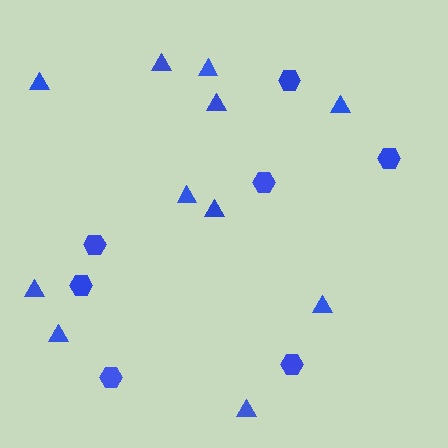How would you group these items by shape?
There are 2 groups: one group of hexagons (7) and one group of triangles (11).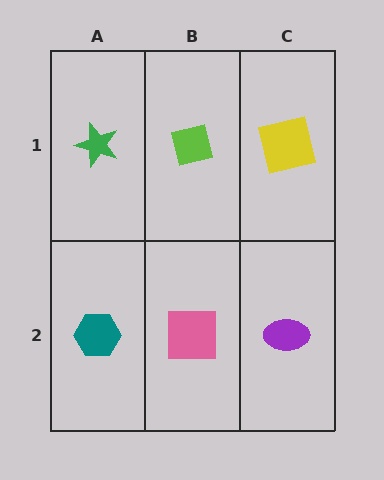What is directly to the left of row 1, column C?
A lime square.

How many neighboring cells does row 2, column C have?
2.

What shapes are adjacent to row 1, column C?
A purple ellipse (row 2, column C), a lime square (row 1, column B).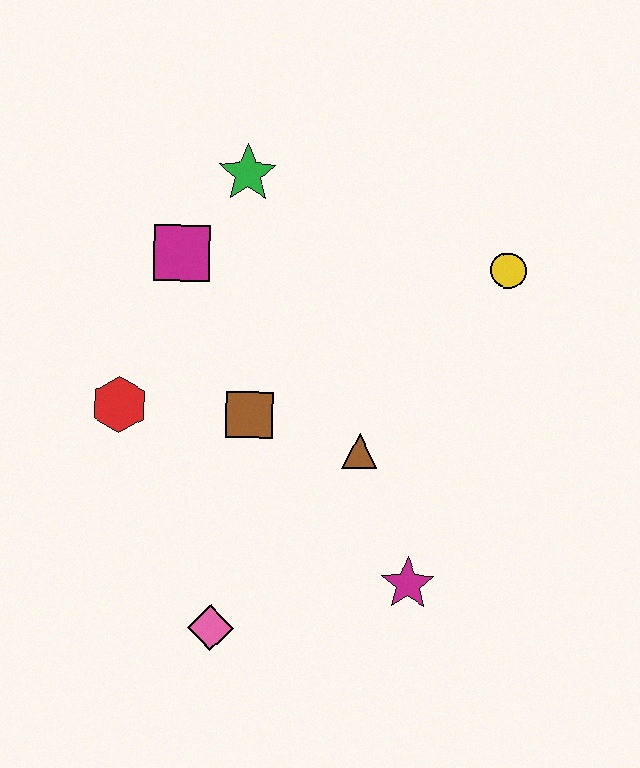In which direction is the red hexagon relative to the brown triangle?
The red hexagon is to the left of the brown triangle.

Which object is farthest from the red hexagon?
The yellow circle is farthest from the red hexagon.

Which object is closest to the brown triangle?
The brown square is closest to the brown triangle.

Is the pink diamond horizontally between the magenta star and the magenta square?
Yes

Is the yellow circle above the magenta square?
No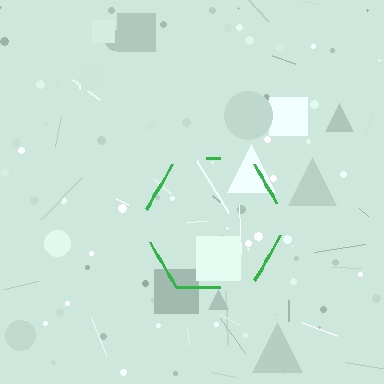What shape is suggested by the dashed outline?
The dashed outline suggests a hexagon.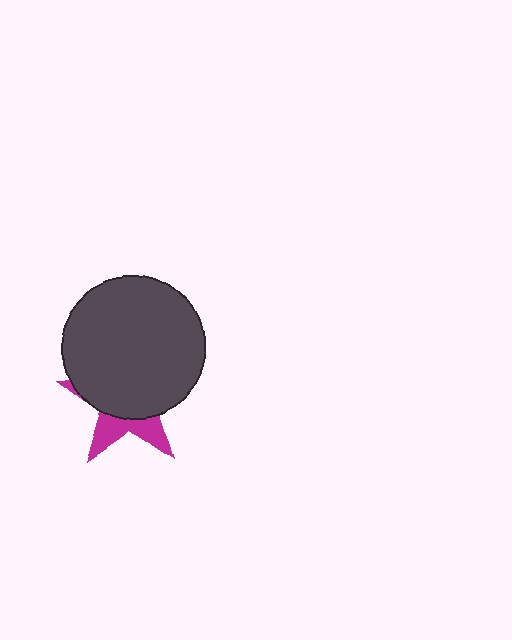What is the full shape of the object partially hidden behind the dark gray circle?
The partially hidden object is a magenta star.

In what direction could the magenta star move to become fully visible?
The magenta star could move down. That would shift it out from behind the dark gray circle entirely.